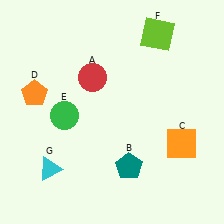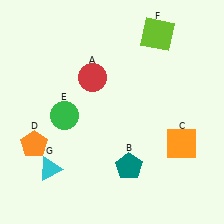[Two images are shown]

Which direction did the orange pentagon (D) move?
The orange pentagon (D) moved down.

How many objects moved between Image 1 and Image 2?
1 object moved between the two images.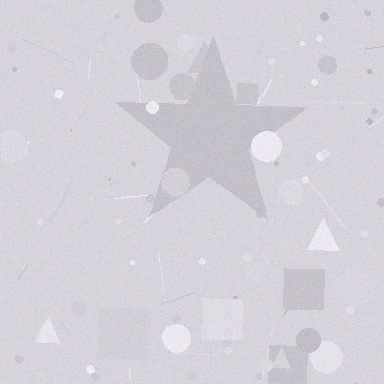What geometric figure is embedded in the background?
A star is embedded in the background.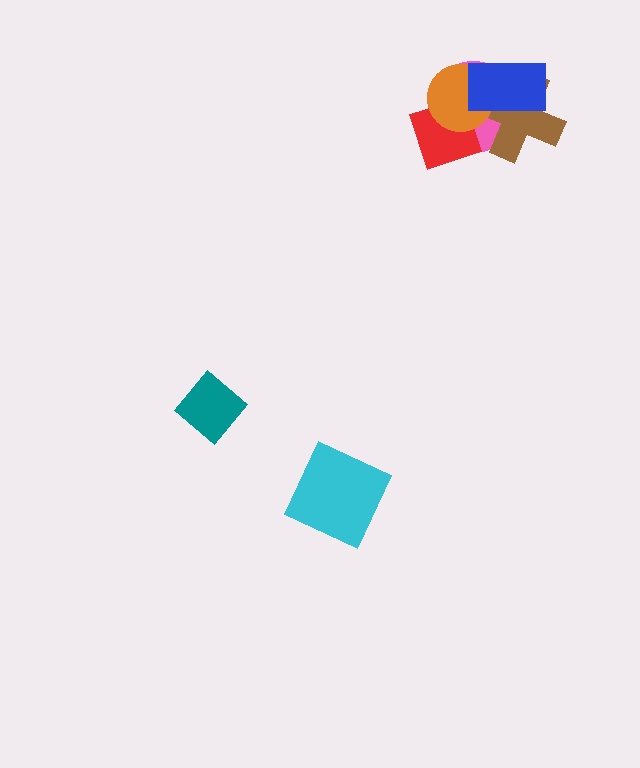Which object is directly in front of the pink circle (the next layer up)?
The brown cross is directly in front of the pink circle.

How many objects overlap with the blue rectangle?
3 objects overlap with the blue rectangle.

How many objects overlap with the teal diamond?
0 objects overlap with the teal diamond.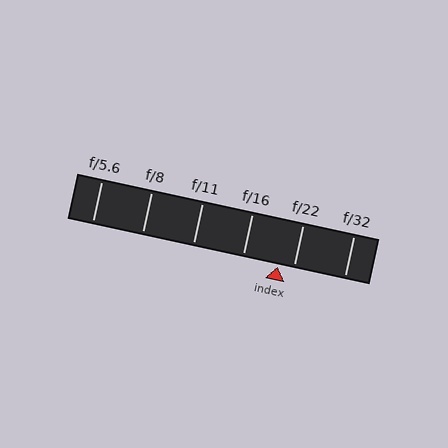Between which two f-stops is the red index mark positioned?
The index mark is between f/16 and f/22.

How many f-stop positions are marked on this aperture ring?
There are 6 f-stop positions marked.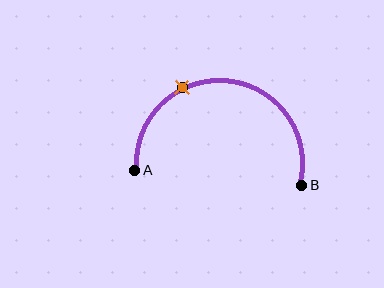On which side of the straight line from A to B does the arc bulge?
The arc bulges above the straight line connecting A and B.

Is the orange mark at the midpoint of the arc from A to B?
No. The orange mark lies on the arc but is closer to endpoint A. The arc midpoint would be at the point on the curve equidistant along the arc from both A and B.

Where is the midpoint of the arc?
The arc midpoint is the point on the curve farthest from the straight line joining A and B. It sits above that line.